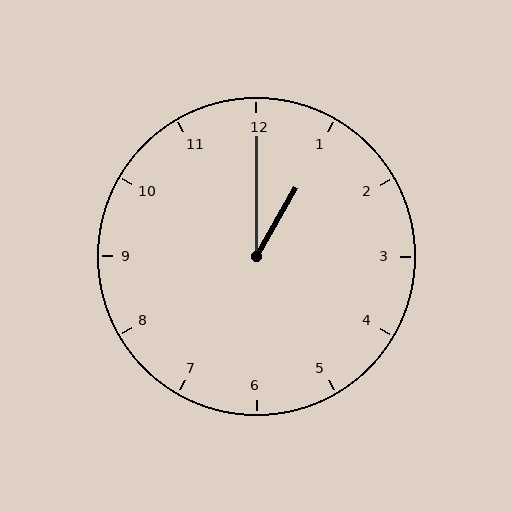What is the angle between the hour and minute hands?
Approximately 30 degrees.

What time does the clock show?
1:00.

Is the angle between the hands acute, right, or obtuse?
It is acute.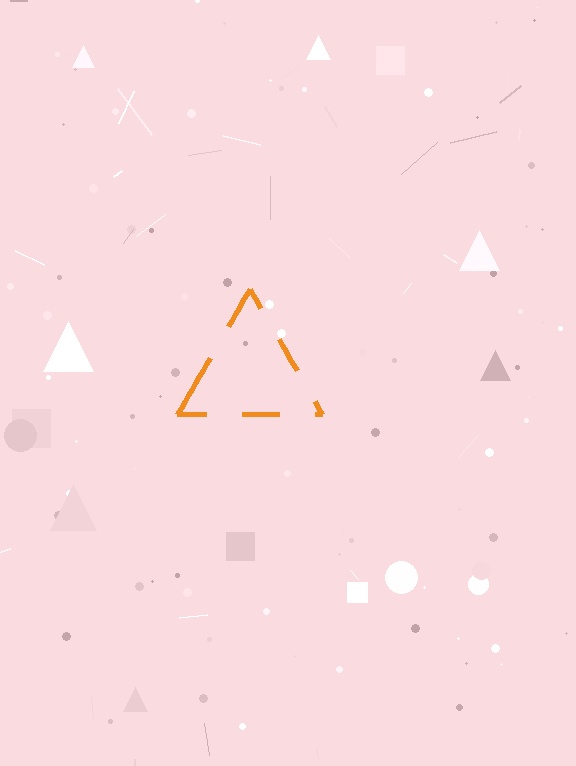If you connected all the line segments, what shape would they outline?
They would outline a triangle.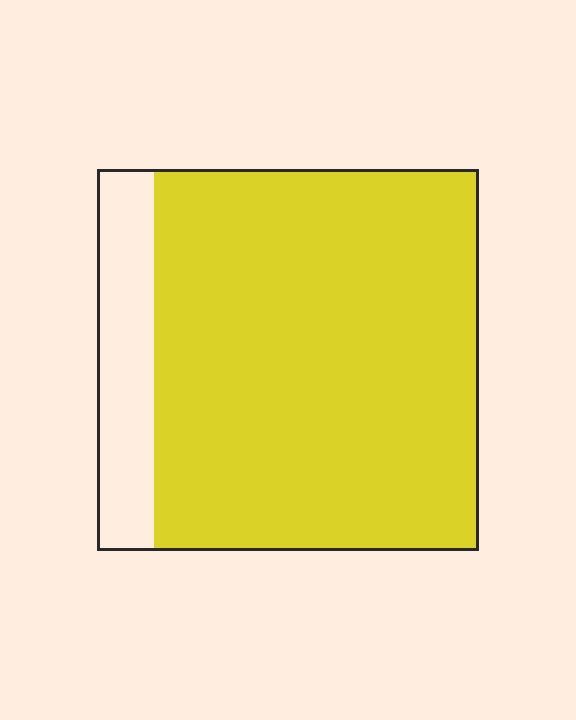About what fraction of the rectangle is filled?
About five sixths (5/6).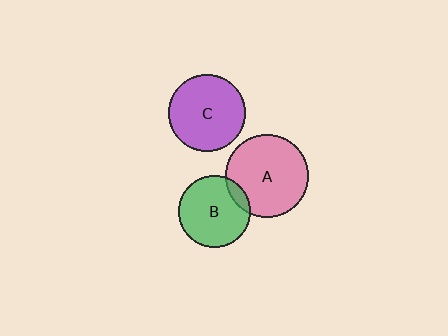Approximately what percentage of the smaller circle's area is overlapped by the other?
Approximately 10%.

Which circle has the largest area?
Circle A (pink).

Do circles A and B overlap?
Yes.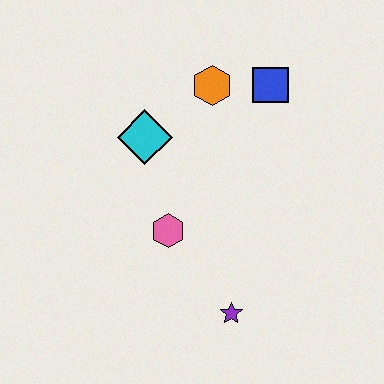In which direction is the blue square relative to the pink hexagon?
The blue square is above the pink hexagon.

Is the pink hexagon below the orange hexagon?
Yes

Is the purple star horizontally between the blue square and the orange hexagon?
Yes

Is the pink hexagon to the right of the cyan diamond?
Yes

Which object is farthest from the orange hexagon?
The purple star is farthest from the orange hexagon.